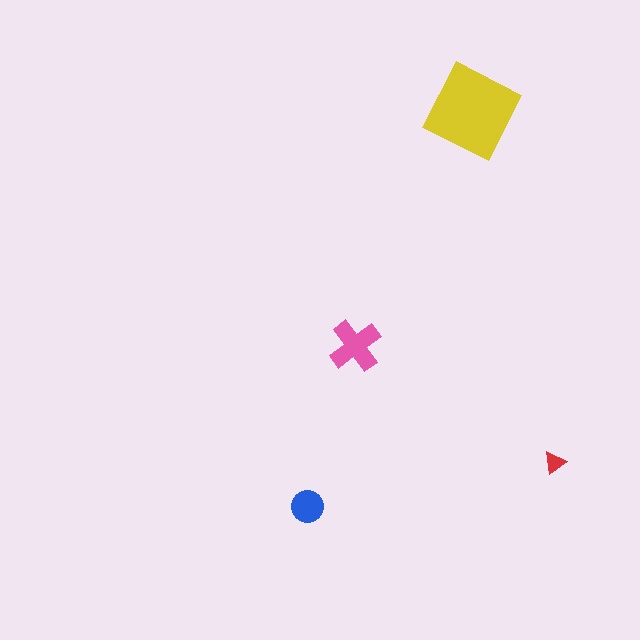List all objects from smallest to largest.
The red triangle, the blue circle, the pink cross, the yellow diamond.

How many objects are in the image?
There are 4 objects in the image.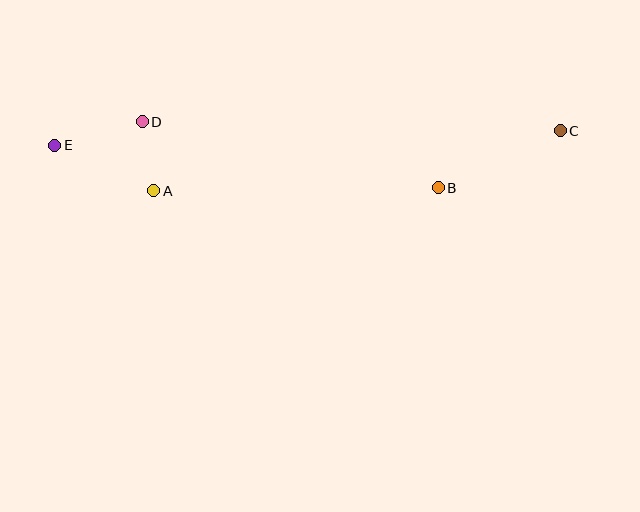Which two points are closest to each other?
Points A and D are closest to each other.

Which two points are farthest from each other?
Points C and E are farthest from each other.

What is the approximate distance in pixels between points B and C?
The distance between B and C is approximately 135 pixels.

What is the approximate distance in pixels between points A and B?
The distance between A and B is approximately 285 pixels.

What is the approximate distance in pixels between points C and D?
The distance between C and D is approximately 418 pixels.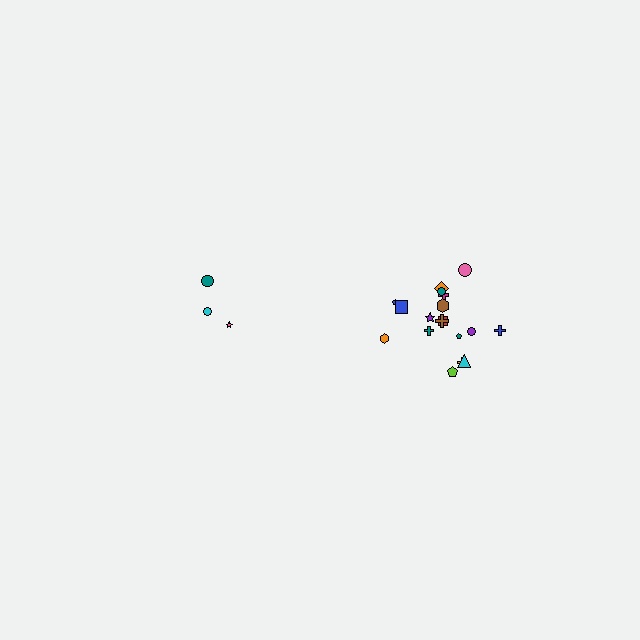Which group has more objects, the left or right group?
The right group.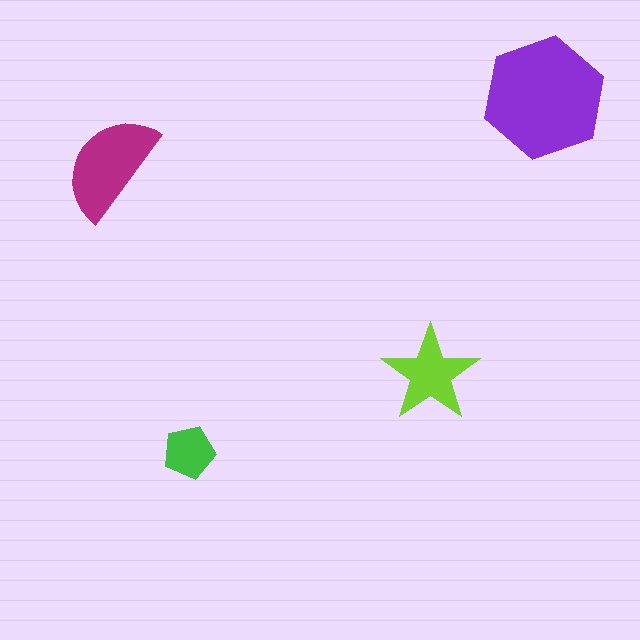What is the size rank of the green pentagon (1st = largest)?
4th.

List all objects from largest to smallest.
The purple hexagon, the magenta semicircle, the lime star, the green pentagon.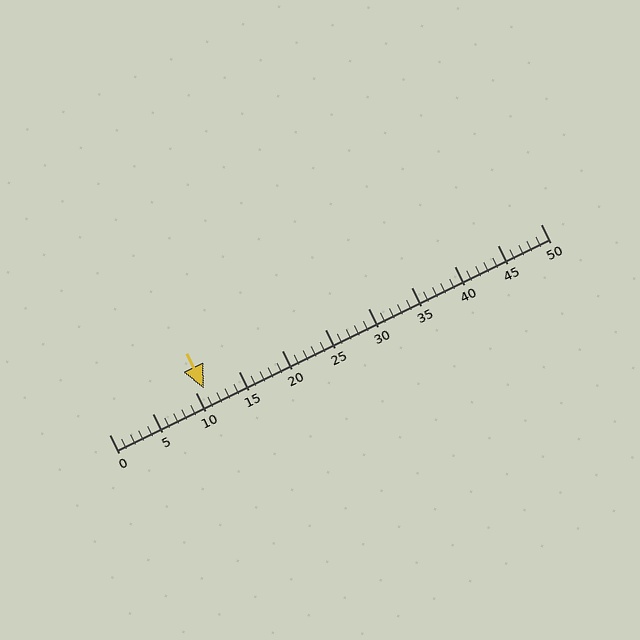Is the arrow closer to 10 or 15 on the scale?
The arrow is closer to 10.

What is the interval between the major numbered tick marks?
The major tick marks are spaced 5 units apart.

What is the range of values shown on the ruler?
The ruler shows values from 0 to 50.